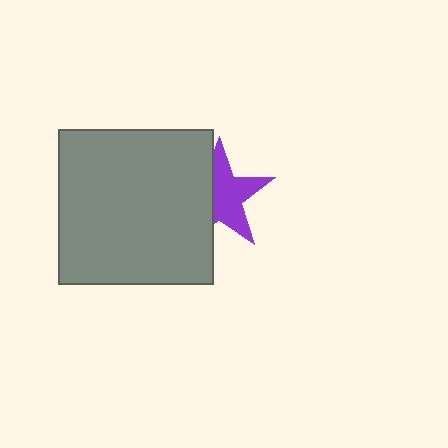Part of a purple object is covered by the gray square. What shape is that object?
It is a star.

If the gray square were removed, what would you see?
You would see the complete purple star.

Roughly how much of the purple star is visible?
About half of it is visible (roughly 60%).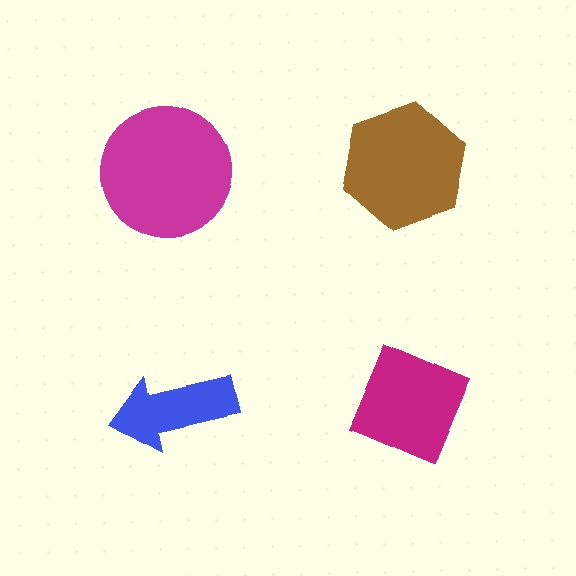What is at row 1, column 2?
A brown hexagon.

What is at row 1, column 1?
A magenta circle.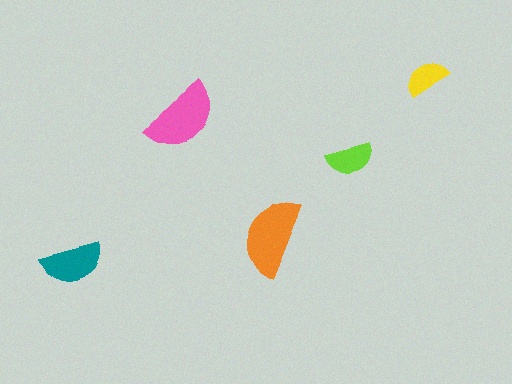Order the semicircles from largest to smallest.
the orange one, the pink one, the teal one, the lime one, the yellow one.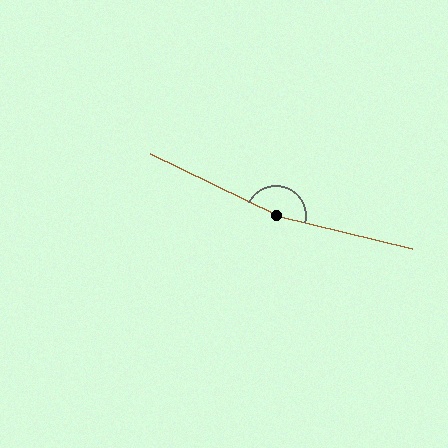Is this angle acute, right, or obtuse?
It is obtuse.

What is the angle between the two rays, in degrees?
Approximately 167 degrees.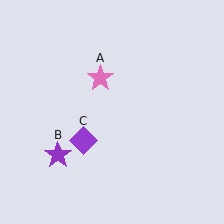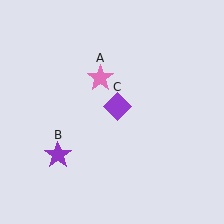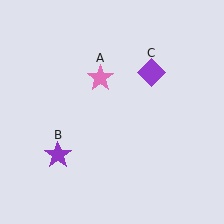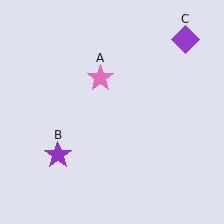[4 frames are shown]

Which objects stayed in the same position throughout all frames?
Pink star (object A) and purple star (object B) remained stationary.